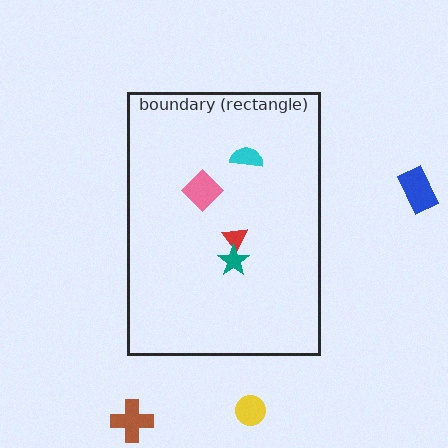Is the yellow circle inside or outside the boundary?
Outside.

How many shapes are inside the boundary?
4 inside, 3 outside.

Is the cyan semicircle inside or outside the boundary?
Inside.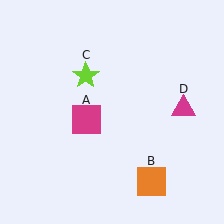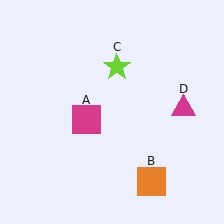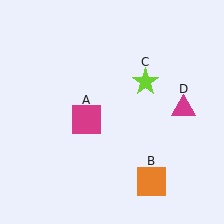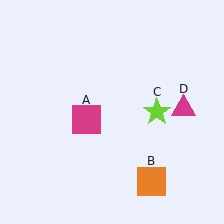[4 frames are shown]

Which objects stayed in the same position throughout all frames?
Magenta square (object A) and orange square (object B) and magenta triangle (object D) remained stationary.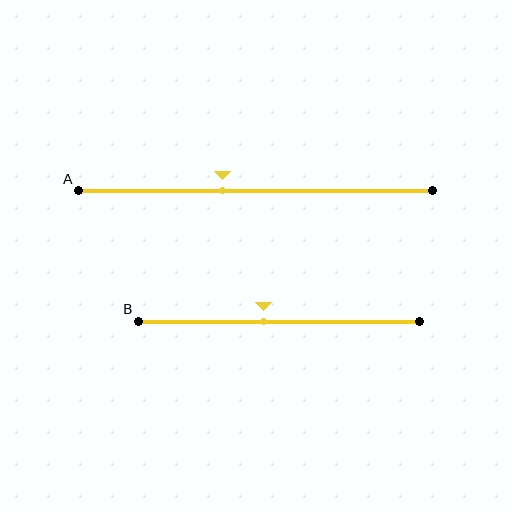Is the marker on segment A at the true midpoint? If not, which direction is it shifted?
No, the marker on segment A is shifted to the left by about 9% of the segment length.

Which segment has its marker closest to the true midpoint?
Segment B has its marker closest to the true midpoint.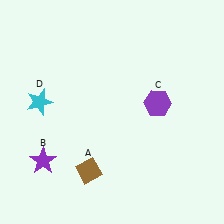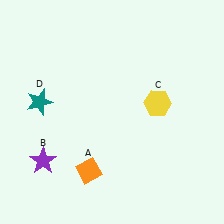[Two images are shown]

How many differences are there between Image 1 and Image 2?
There are 3 differences between the two images.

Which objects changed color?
A changed from brown to orange. C changed from purple to yellow. D changed from cyan to teal.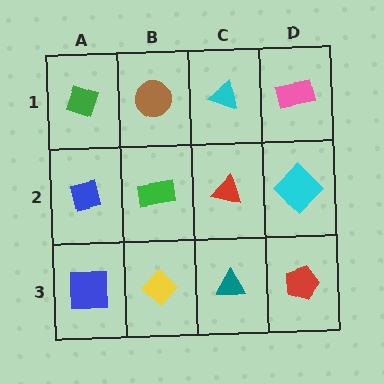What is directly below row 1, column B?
A green rectangle.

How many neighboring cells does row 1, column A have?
2.